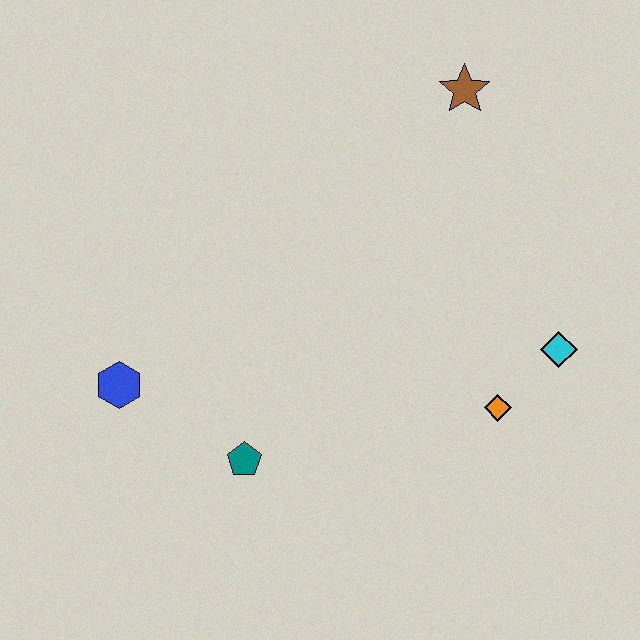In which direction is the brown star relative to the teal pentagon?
The brown star is above the teal pentagon.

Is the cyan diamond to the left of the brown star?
No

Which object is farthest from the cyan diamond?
The blue hexagon is farthest from the cyan diamond.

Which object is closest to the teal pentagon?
The blue hexagon is closest to the teal pentagon.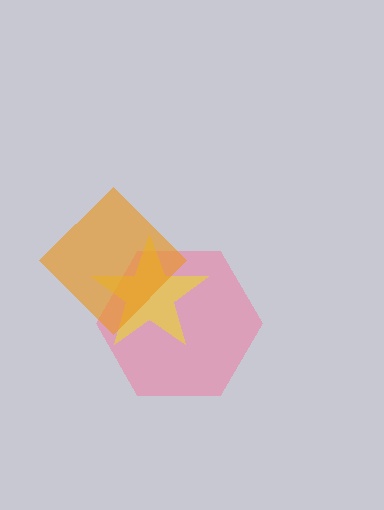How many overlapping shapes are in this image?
There are 3 overlapping shapes in the image.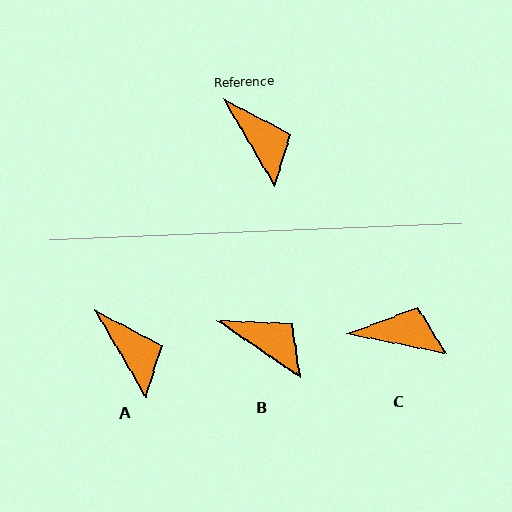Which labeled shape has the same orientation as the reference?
A.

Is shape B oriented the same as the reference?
No, it is off by about 26 degrees.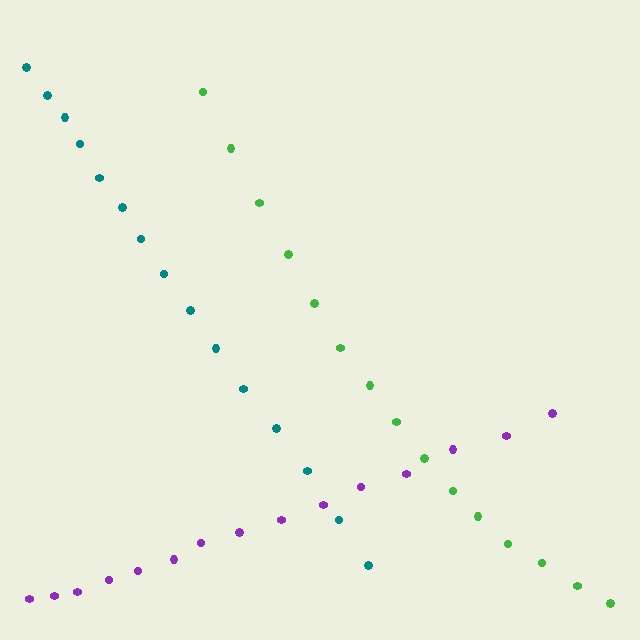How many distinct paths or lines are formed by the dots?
There are 3 distinct paths.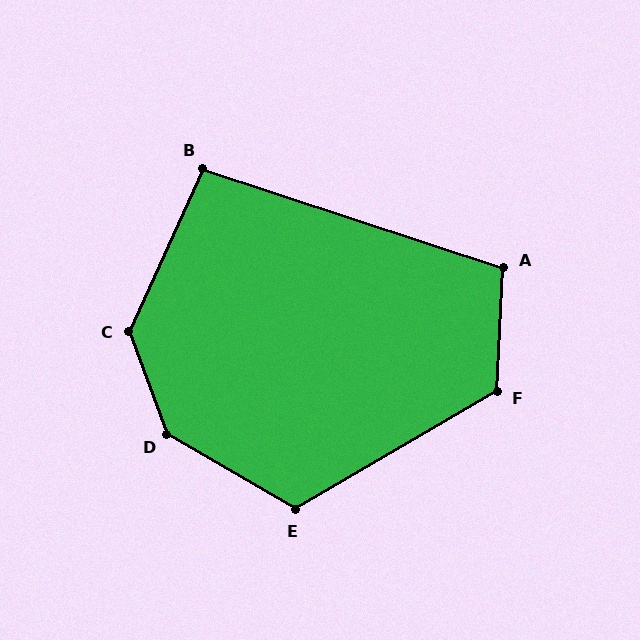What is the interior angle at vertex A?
Approximately 105 degrees (obtuse).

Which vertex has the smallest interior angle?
B, at approximately 96 degrees.